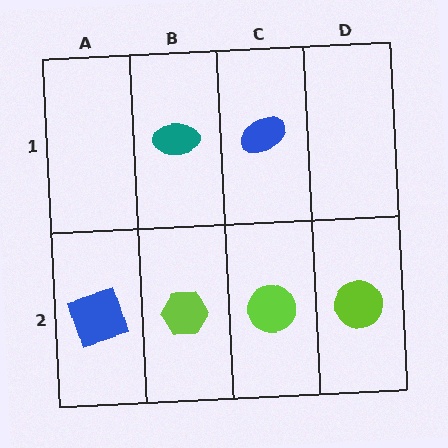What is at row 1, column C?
A blue ellipse.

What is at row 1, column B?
A teal ellipse.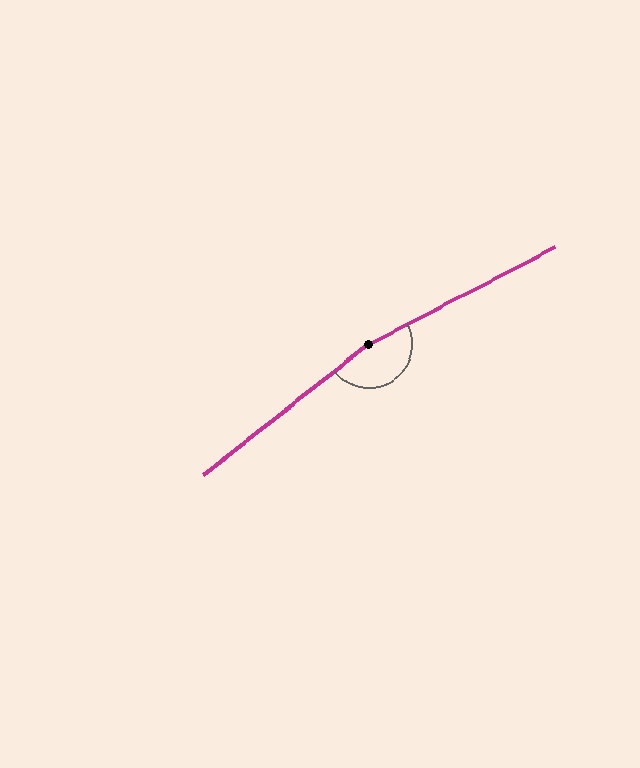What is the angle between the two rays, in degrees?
Approximately 169 degrees.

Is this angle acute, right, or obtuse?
It is obtuse.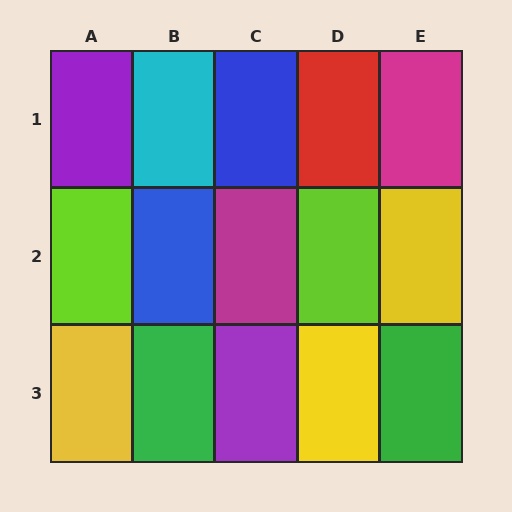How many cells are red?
1 cell is red.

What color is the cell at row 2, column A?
Lime.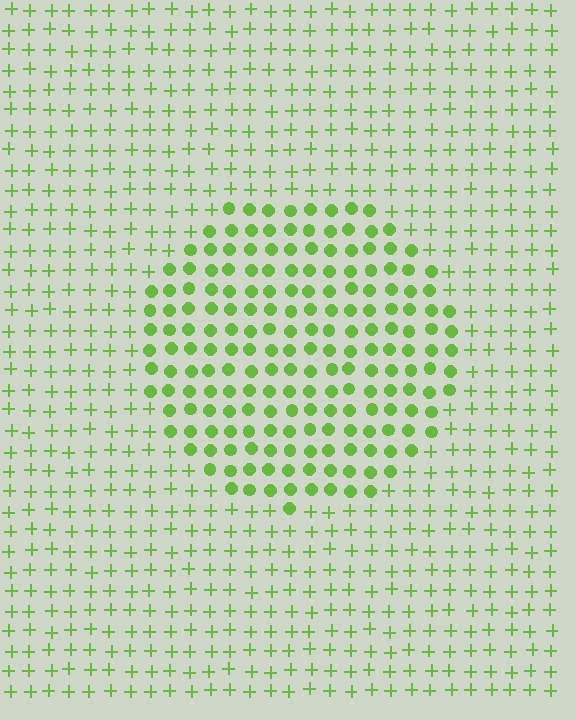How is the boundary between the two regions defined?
The boundary is defined by a change in element shape: circles inside vs. plus signs outside. All elements share the same color and spacing.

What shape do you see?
I see a circle.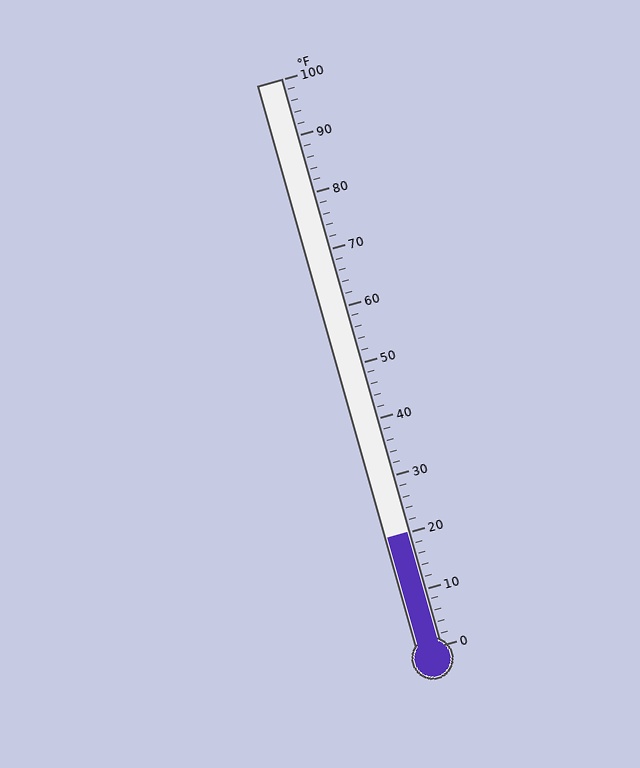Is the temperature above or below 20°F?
The temperature is at 20°F.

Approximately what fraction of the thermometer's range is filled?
The thermometer is filled to approximately 20% of its range.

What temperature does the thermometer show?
The thermometer shows approximately 20°F.